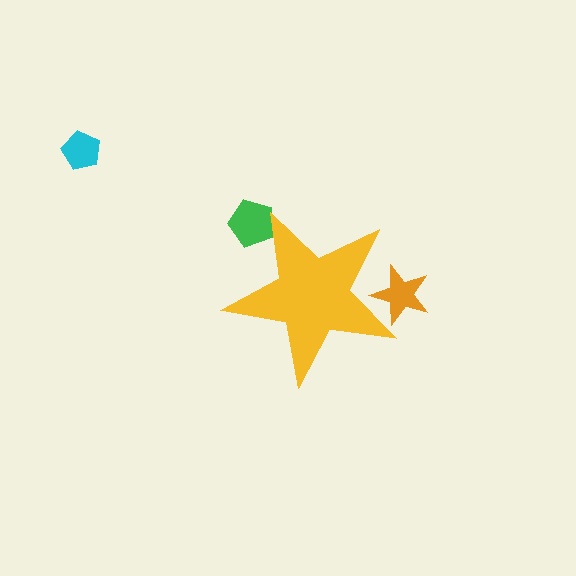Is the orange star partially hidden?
Yes, the orange star is partially hidden behind the yellow star.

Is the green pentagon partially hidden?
Yes, the green pentagon is partially hidden behind the yellow star.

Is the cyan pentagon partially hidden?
No, the cyan pentagon is fully visible.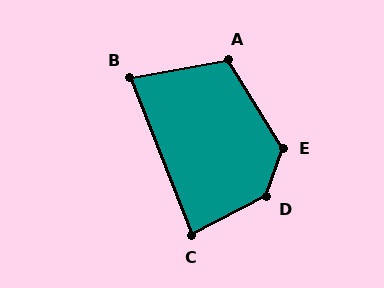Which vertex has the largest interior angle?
D, at approximately 136 degrees.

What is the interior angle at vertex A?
Approximately 112 degrees (obtuse).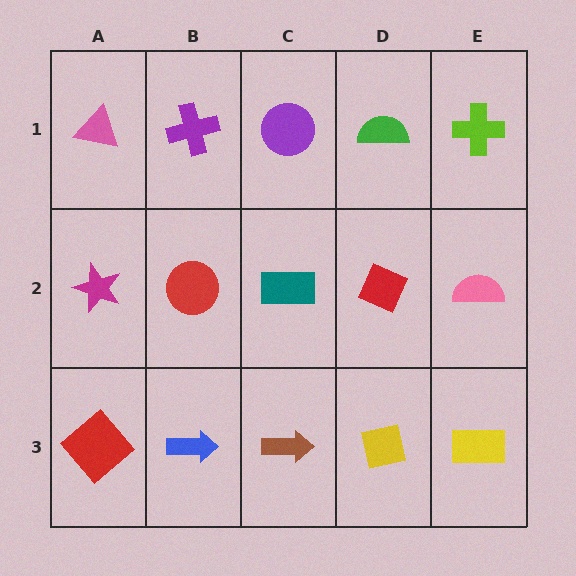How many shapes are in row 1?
5 shapes.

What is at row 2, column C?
A teal rectangle.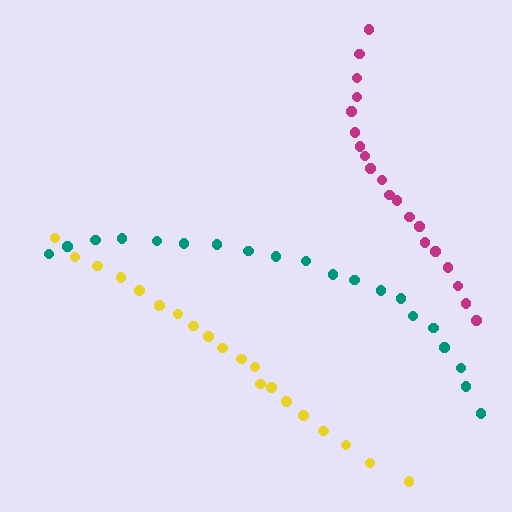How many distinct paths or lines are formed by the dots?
There are 3 distinct paths.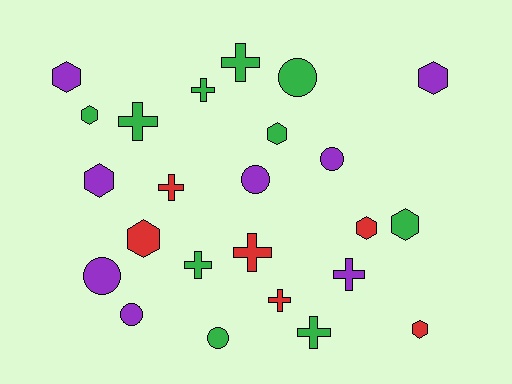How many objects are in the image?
There are 24 objects.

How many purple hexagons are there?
There are 3 purple hexagons.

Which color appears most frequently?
Green, with 10 objects.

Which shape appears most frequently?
Cross, with 9 objects.